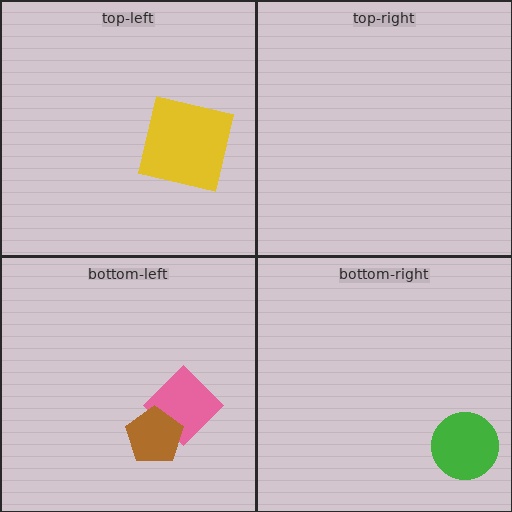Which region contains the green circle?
The bottom-right region.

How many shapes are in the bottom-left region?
2.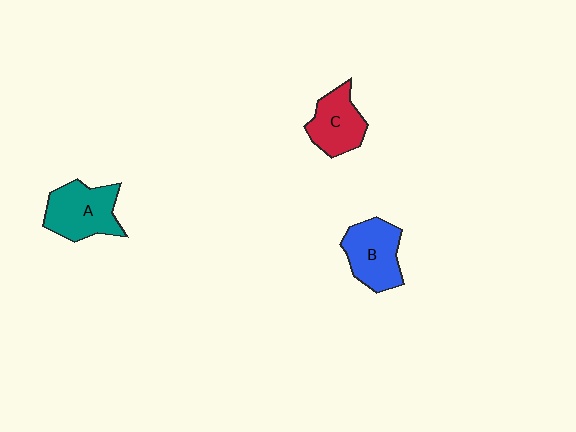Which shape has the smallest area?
Shape C (red).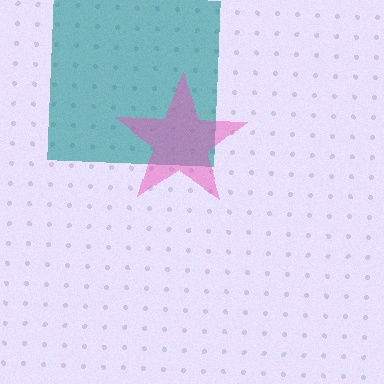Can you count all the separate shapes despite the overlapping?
Yes, there are 2 separate shapes.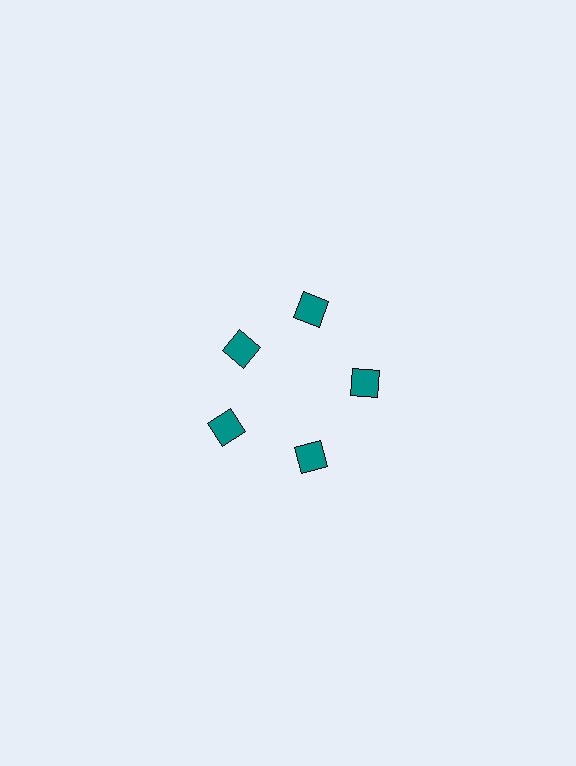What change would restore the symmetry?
The symmetry would be restored by moving it outward, back onto the ring so that all 5 squares sit at equal angles and equal distance from the center.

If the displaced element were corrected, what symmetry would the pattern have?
It would have 5-fold rotational symmetry — the pattern would map onto itself every 72 degrees.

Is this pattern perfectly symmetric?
No. The 5 teal squares are arranged in a ring, but one element near the 10 o'clock position is pulled inward toward the center, breaking the 5-fold rotational symmetry.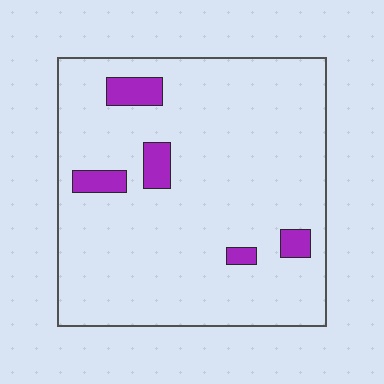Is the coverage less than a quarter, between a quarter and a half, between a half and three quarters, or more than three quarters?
Less than a quarter.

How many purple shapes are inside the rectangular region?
5.